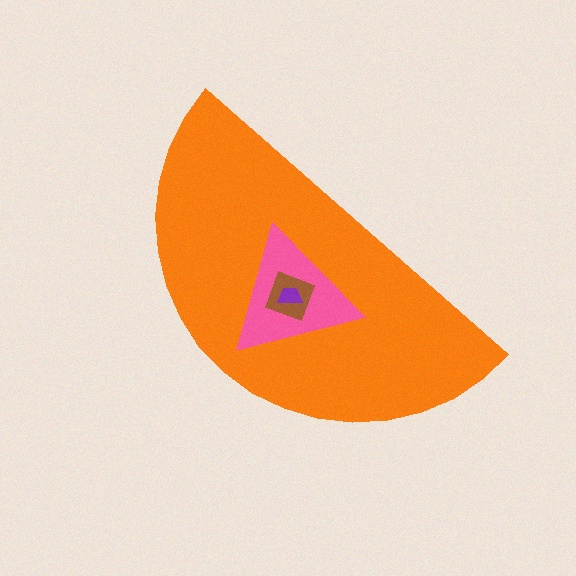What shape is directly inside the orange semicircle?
The pink triangle.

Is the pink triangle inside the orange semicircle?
Yes.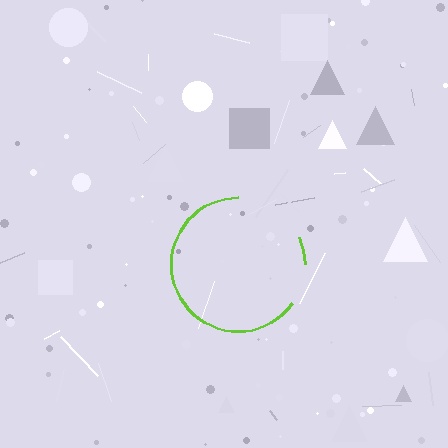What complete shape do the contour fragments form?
The contour fragments form a circle.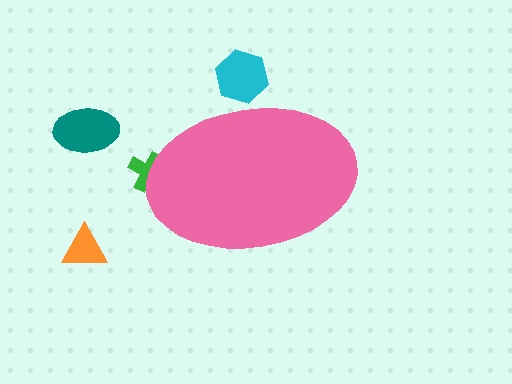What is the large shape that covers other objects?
A pink ellipse.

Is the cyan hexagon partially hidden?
Yes, the cyan hexagon is partially hidden behind the pink ellipse.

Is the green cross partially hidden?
Yes, the green cross is partially hidden behind the pink ellipse.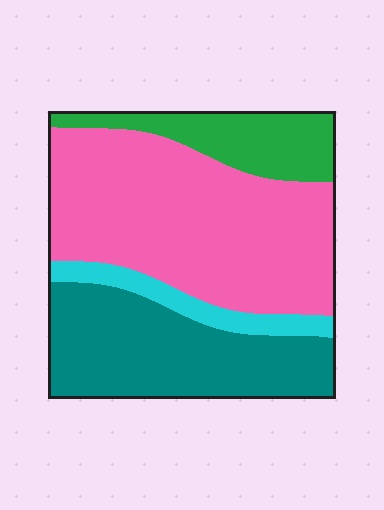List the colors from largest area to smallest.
From largest to smallest: pink, teal, green, cyan.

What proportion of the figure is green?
Green covers around 15% of the figure.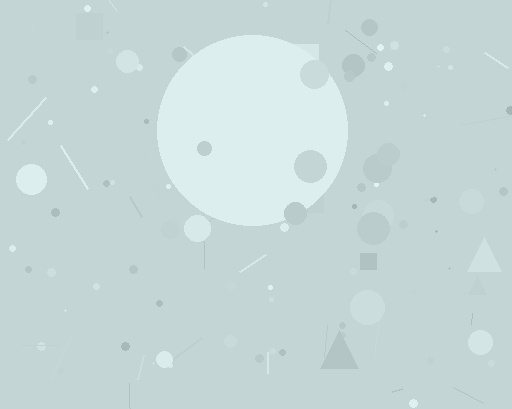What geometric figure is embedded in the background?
A circle is embedded in the background.